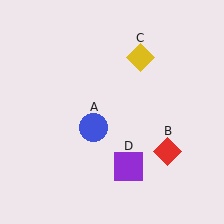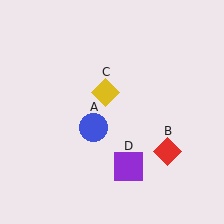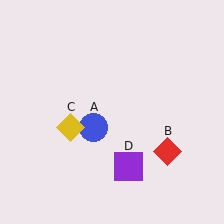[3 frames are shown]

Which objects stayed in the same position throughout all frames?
Blue circle (object A) and red diamond (object B) and purple square (object D) remained stationary.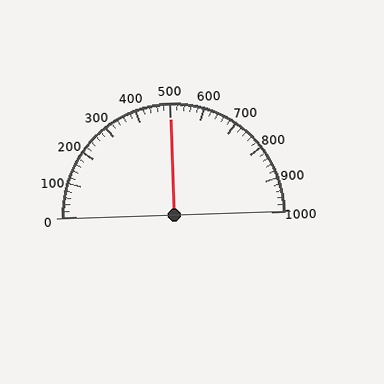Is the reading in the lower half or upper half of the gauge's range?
The reading is in the upper half of the range (0 to 1000).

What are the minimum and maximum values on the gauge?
The gauge ranges from 0 to 1000.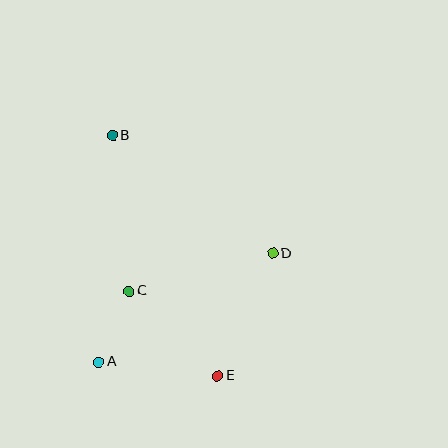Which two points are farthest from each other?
Points B and E are farthest from each other.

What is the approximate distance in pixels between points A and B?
The distance between A and B is approximately 227 pixels.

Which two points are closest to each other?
Points A and C are closest to each other.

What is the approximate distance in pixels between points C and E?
The distance between C and E is approximately 122 pixels.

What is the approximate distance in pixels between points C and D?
The distance between C and D is approximately 149 pixels.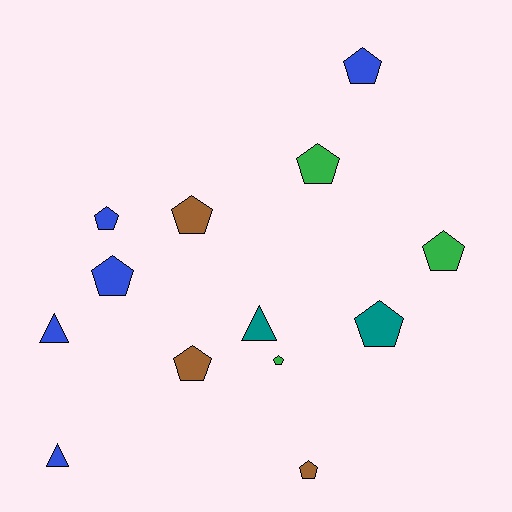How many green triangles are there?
There are no green triangles.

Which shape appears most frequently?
Pentagon, with 10 objects.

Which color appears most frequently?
Blue, with 5 objects.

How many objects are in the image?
There are 13 objects.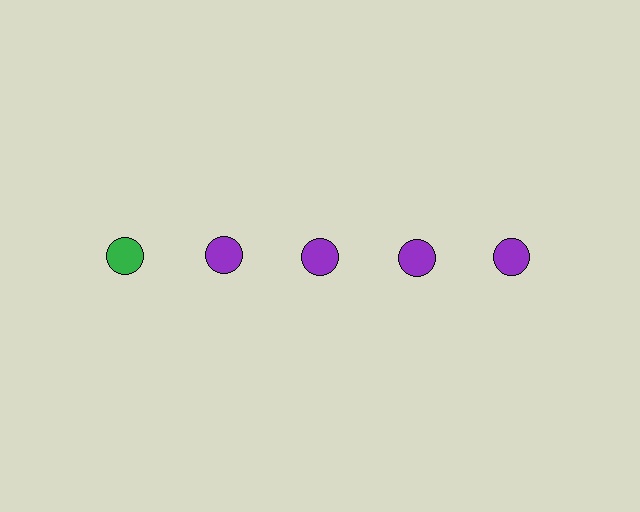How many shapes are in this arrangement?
There are 5 shapes arranged in a grid pattern.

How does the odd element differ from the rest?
It has a different color: green instead of purple.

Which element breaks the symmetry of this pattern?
The green circle in the top row, leftmost column breaks the symmetry. All other shapes are purple circles.